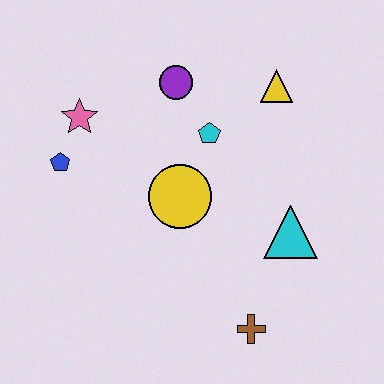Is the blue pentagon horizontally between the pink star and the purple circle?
No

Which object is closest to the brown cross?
The cyan triangle is closest to the brown cross.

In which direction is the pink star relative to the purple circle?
The pink star is to the left of the purple circle.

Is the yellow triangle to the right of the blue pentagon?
Yes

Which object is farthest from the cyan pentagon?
The brown cross is farthest from the cyan pentagon.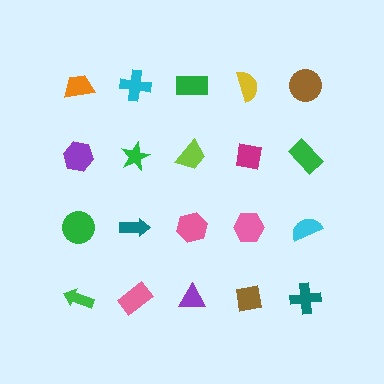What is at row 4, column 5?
A teal cross.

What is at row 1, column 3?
A green rectangle.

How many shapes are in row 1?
5 shapes.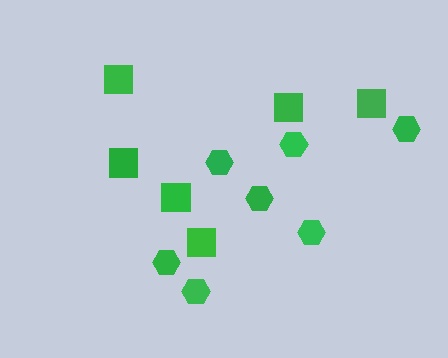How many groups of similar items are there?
There are 2 groups: one group of squares (6) and one group of hexagons (7).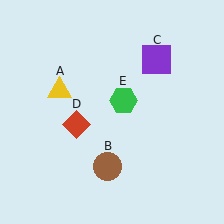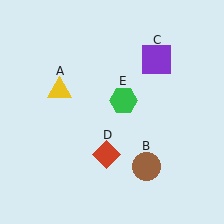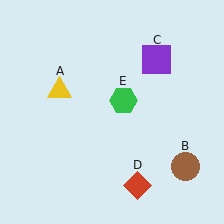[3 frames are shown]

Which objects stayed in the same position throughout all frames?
Yellow triangle (object A) and purple square (object C) and green hexagon (object E) remained stationary.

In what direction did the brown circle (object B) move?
The brown circle (object B) moved right.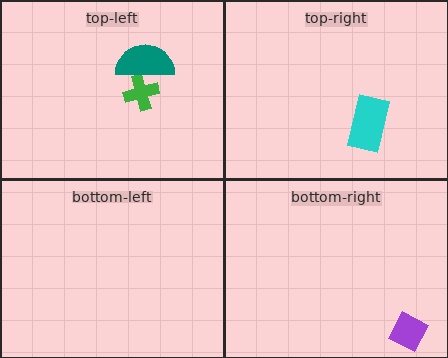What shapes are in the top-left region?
The green cross, the teal semicircle.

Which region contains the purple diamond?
The bottom-right region.